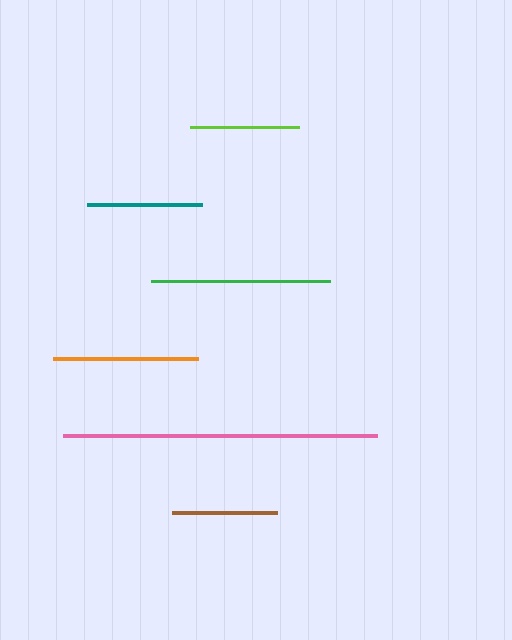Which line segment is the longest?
The pink line is the longest at approximately 314 pixels.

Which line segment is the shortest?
The brown line is the shortest at approximately 106 pixels.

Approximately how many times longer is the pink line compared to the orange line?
The pink line is approximately 2.2 times the length of the orange line.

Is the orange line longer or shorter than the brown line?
The orange line is longer than the brown line.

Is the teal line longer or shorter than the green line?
The green line is longer than the teal line.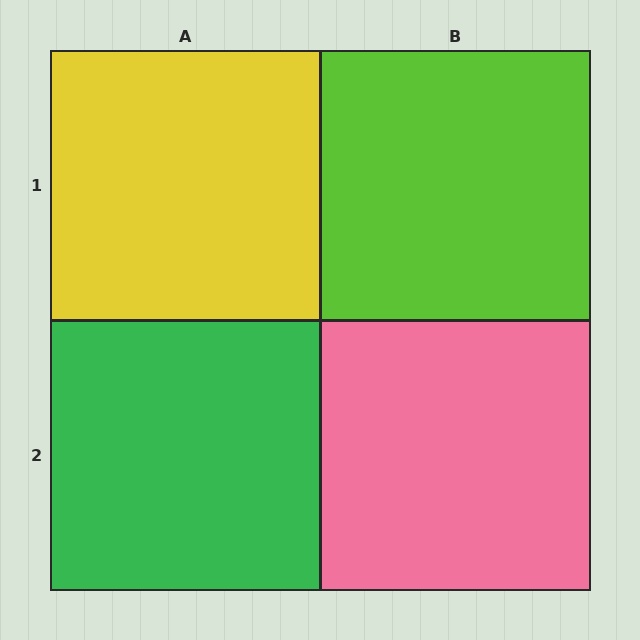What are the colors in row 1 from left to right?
Yellow, lime.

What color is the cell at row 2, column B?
Pink.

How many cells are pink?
1 cell is pink.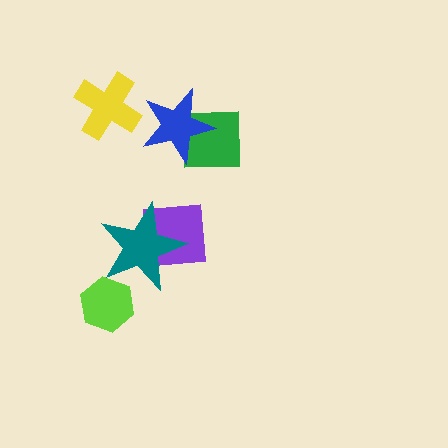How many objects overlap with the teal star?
2 objects overlap with the teal star.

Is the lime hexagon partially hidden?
Yes, it is partially covered by another shape.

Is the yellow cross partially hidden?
No, no other shape covers it.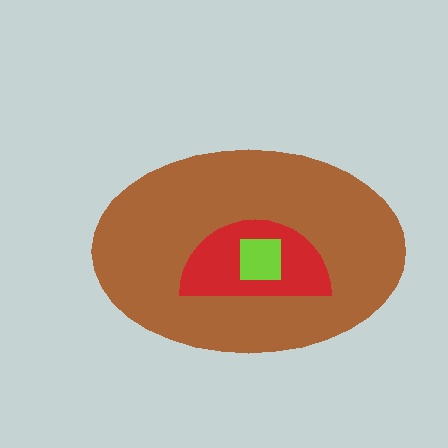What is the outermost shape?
The brown ellipse.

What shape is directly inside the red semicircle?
The lime square.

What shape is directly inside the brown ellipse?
The red semicircle.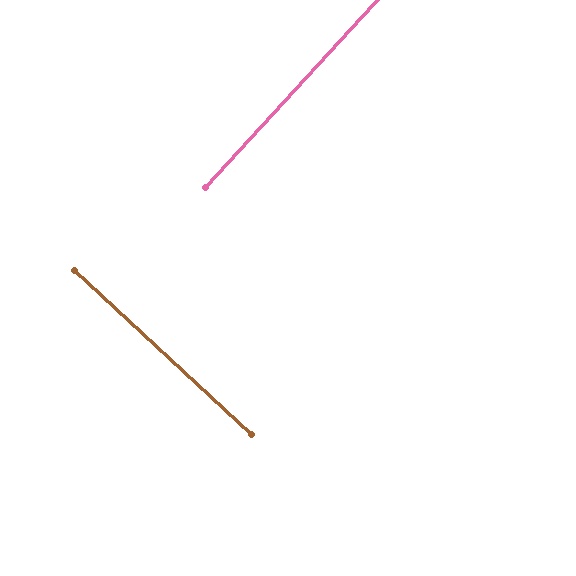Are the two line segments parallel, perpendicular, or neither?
Perpendicular — they meet at approximately 90°.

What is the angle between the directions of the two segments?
Approximately 90 degrees.